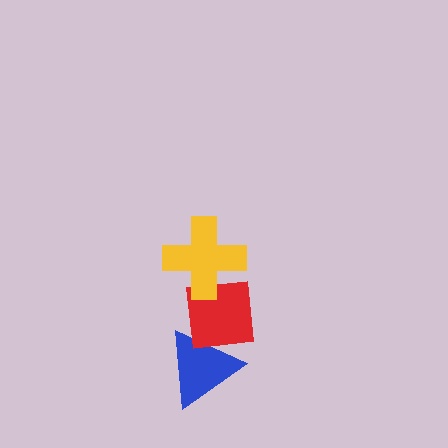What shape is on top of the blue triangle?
The red square is on top of the blue triangle.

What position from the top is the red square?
The red square is 2nd from the top.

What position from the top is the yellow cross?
The yellow cross is 1st from the top.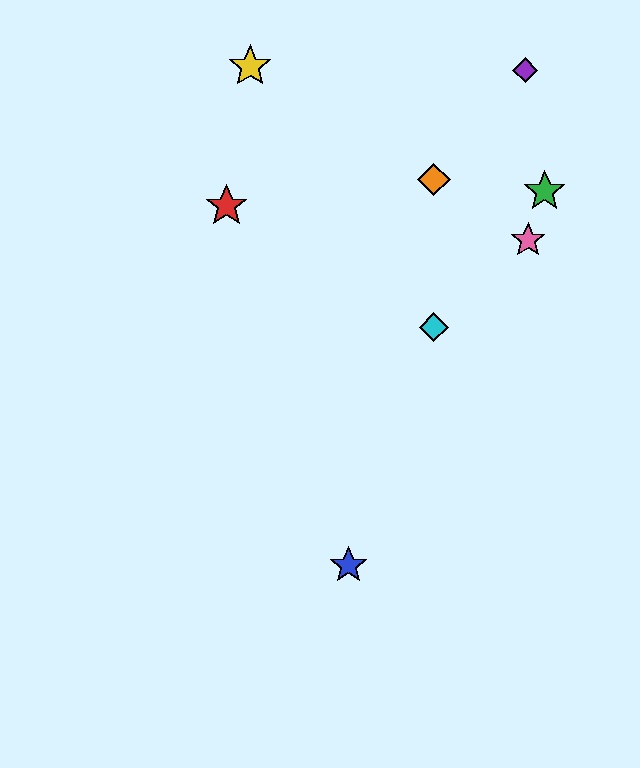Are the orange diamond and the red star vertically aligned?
No, the orange diamond is at x≈434 and the red star is at x≈227.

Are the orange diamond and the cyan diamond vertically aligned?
Yes, both are at x≈434.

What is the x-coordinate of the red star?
The red star is at x≈227.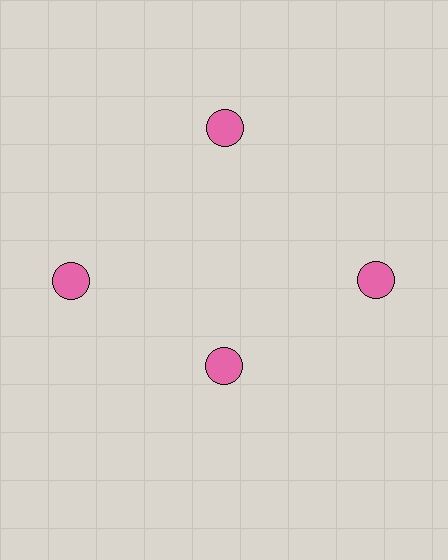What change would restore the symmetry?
The symmetry would be restored by moving it outward, back onto the ring so that all 4 circles sit at equal angles and equal distance from the center.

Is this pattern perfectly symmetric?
No. The 4 pink circles are arranged in a ring, but one element near the 6 o'clock position is pulled inward toward the center, breaking the 4-fold rotational symmetry.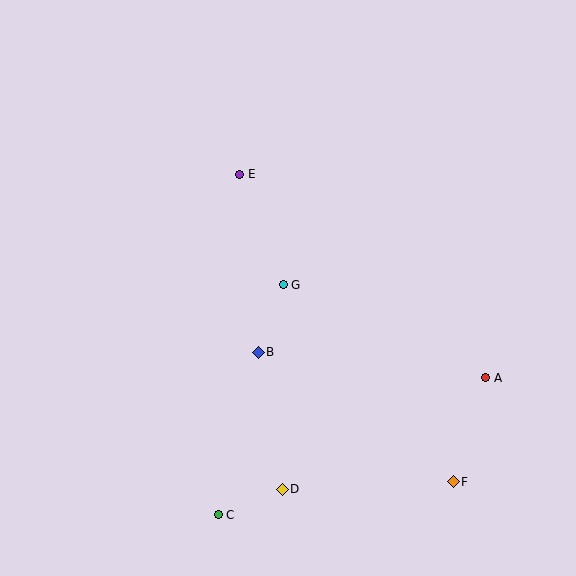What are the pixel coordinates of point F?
Point F is at (453, 482).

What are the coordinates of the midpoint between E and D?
The midpoint between E and D is at (261, 332).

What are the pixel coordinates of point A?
Point A is at (486, 378).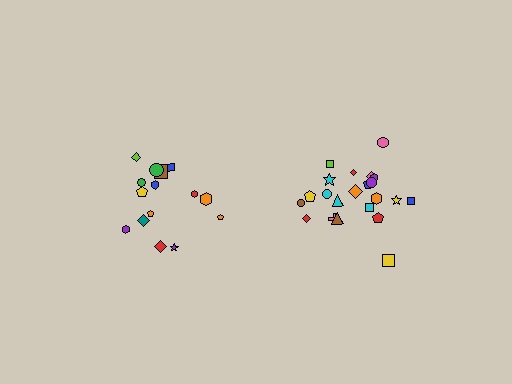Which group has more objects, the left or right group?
The right group.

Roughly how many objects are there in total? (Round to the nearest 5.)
Roughly 35 objects in total.